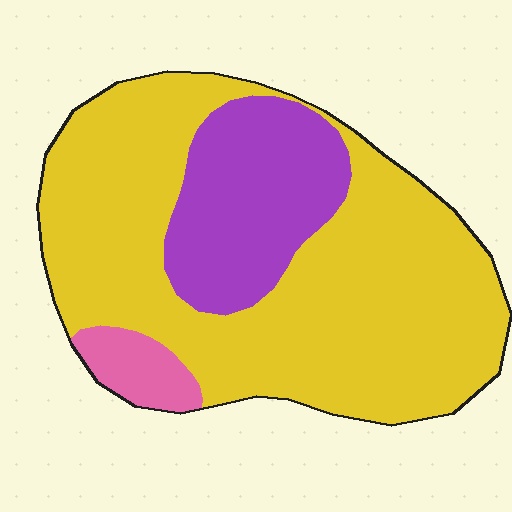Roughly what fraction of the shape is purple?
Purple takes up about one quarter (1/4) of the shape.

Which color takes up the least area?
Pink, at roughly 5%.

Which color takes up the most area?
Yellow, at roughly 70%.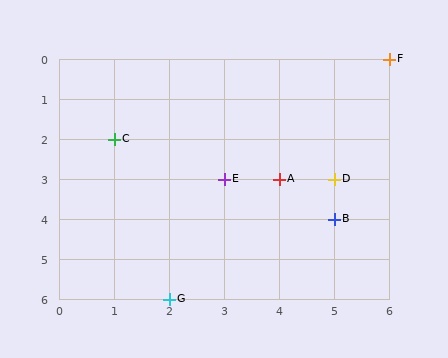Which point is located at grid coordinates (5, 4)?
Point B is at (5, 4).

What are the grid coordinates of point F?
Point F is at grid coordinates (6, 0).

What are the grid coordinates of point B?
Point B is at grid coordinates (5, 4).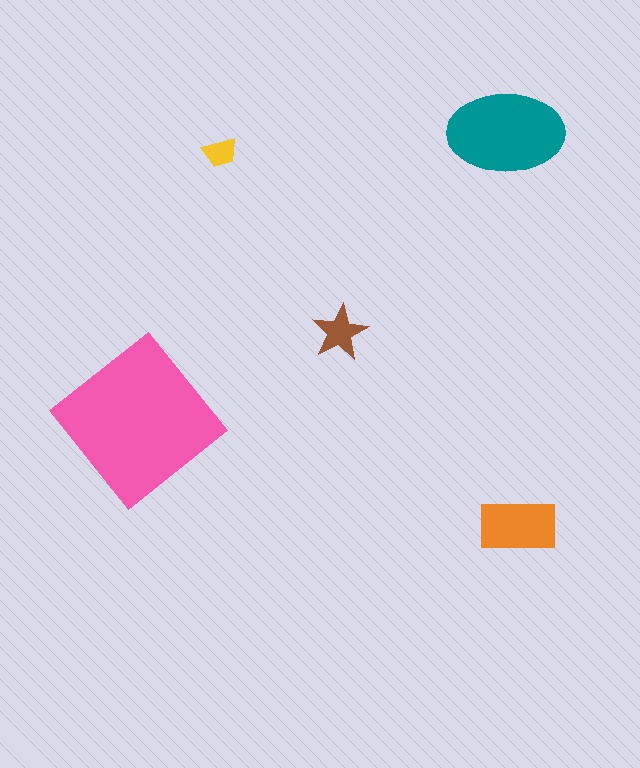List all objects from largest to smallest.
The pink diamond, the teal ellipse, the orange rectangle, the brown star, the yellow trapezoid.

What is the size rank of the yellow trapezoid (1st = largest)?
5th.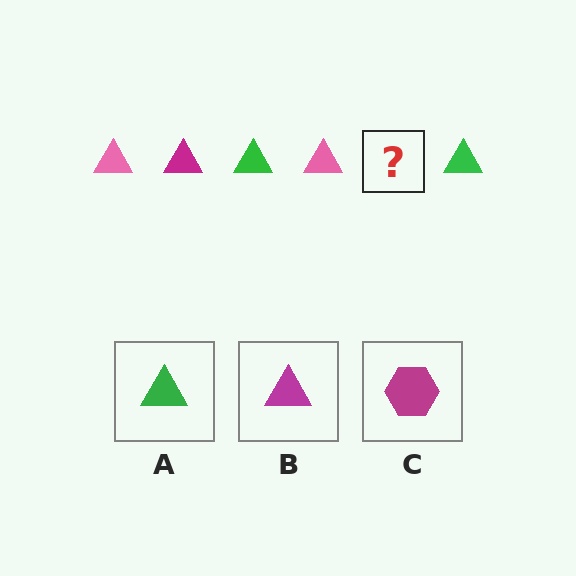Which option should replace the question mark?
Option B.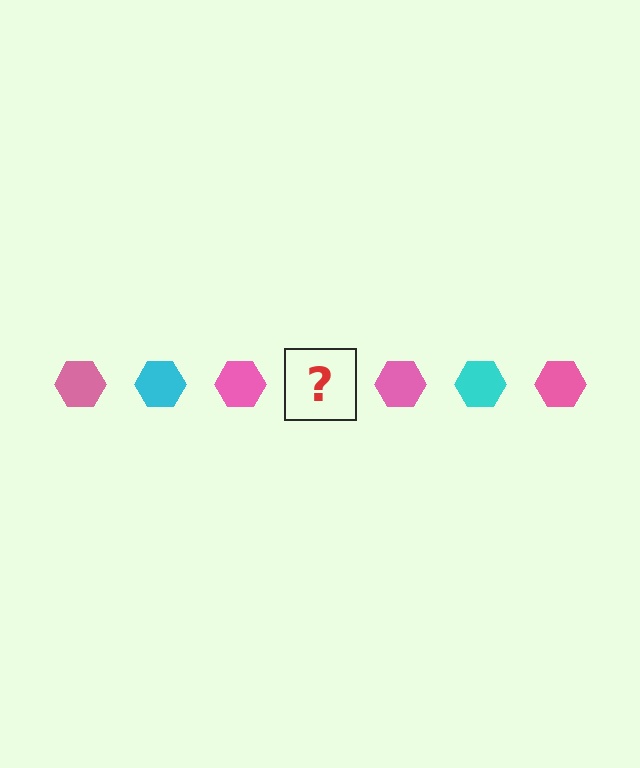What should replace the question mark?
The question mark should be replaced with a cyan hexagon.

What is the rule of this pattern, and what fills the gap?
The rule is that the pattern cycles through pink, cyan hexagons. The gap should be filled with a cyan hexagon.